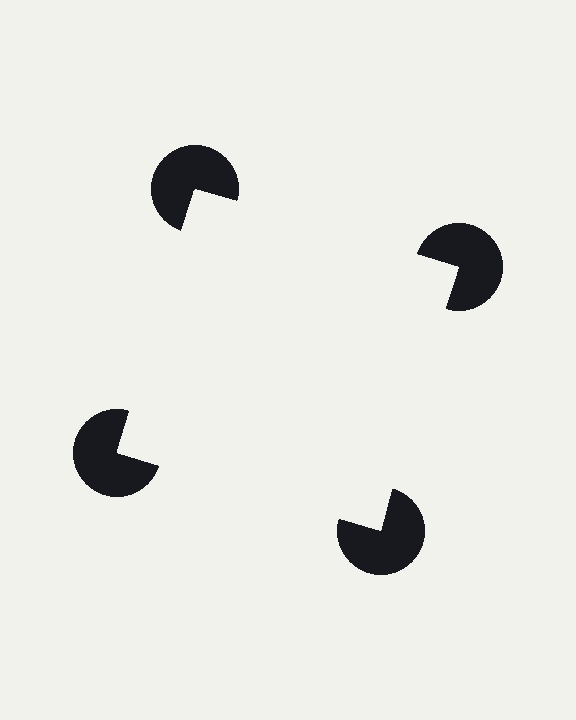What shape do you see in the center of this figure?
An illusory square — its edges are inferred from the aligned wedge cuts in the pac-man discs, not physically drawn.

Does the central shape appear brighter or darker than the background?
It typically appears slightly brighter than the background, even though no actual brightness change is drawn.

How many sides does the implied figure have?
4 sides.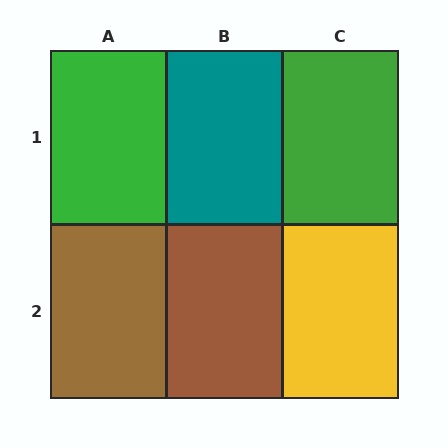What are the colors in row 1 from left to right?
Green, teal, green.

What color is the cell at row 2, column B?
Brown.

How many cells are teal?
1 cell is teal.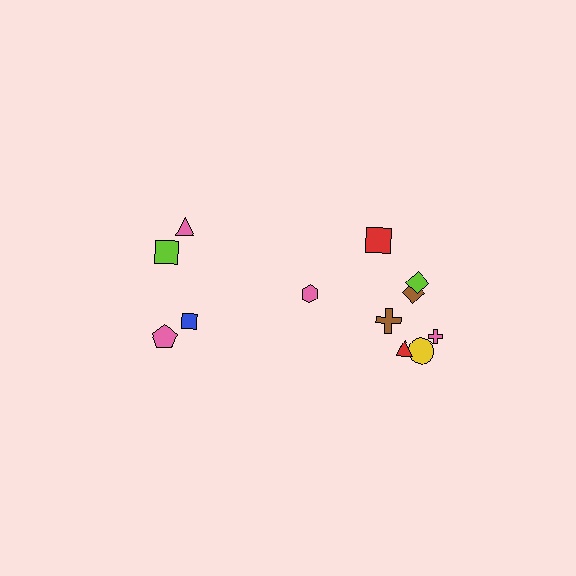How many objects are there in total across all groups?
There are 12 objects.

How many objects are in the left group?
There are 4 objects.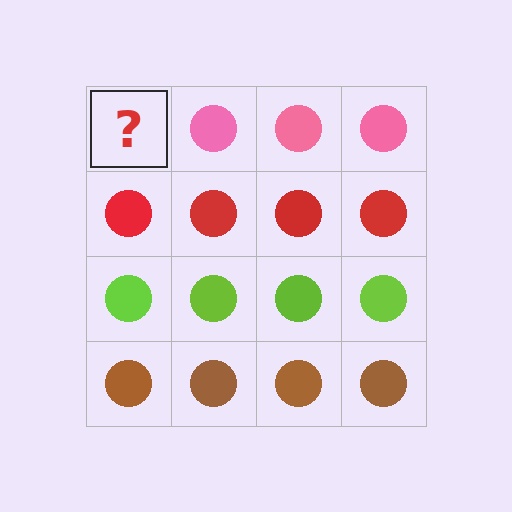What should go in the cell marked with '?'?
The missing cell should contain a pink circle.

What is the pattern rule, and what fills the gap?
The rule is that each row has a consistent color. The gap should be filled with a pink circle.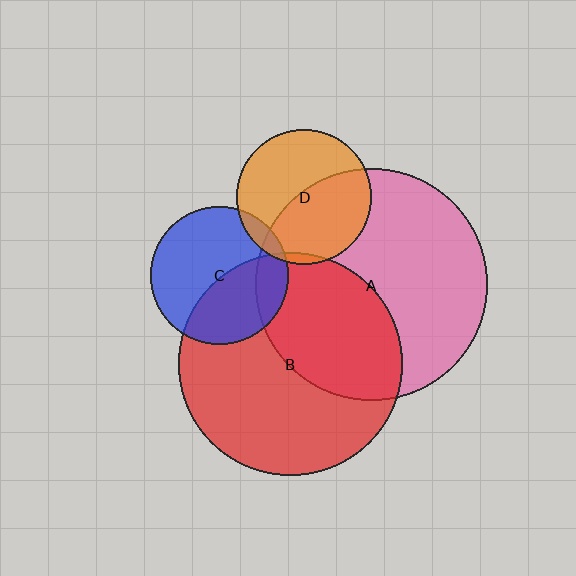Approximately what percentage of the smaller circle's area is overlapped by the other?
Approximately 40%.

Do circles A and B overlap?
Yes.